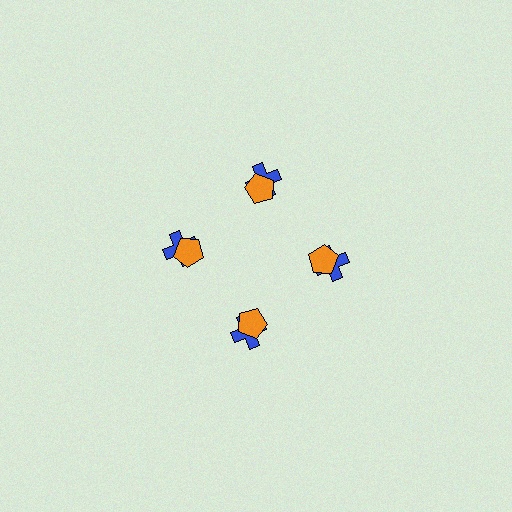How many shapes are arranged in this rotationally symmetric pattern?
There are 8 shapes, arranged in 4 groups of 2.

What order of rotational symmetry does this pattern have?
This pattern has 4-fold rotational symmetry.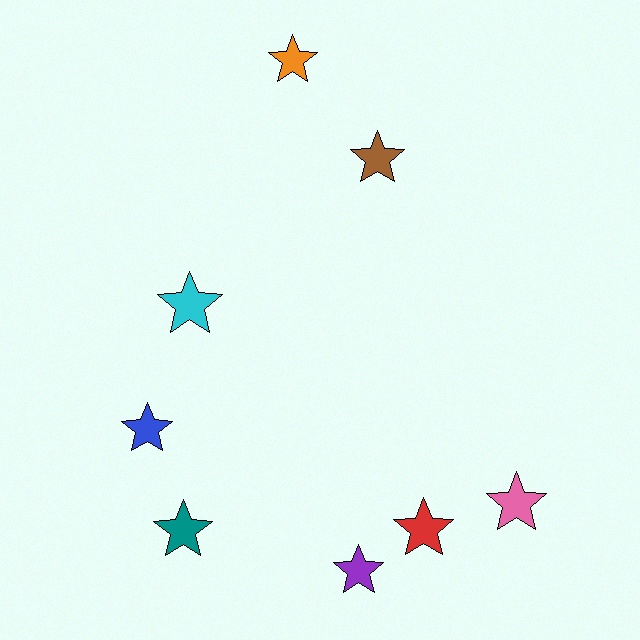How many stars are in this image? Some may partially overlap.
There are 8 stars.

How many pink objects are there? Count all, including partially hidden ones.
There is 1 pink object.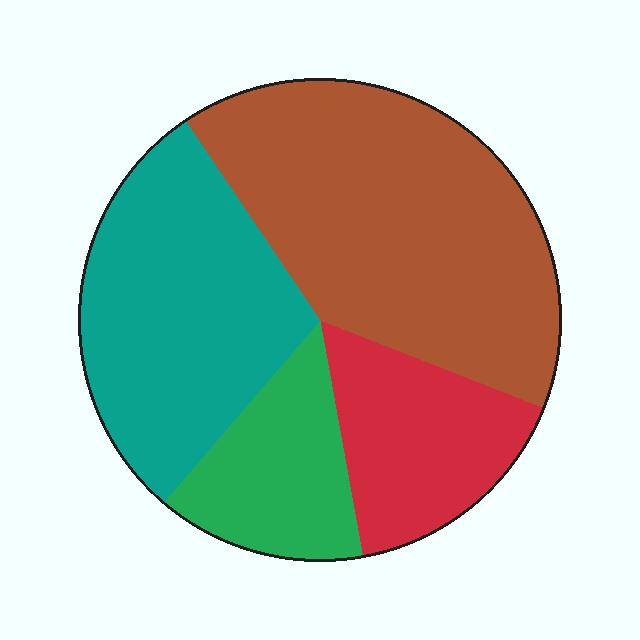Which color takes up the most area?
Brown, at roughly 40%.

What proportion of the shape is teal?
Teal covers 29% of the shape.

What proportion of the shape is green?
Green covers 14% of the shape.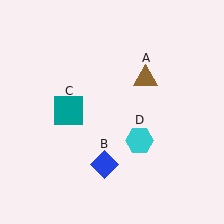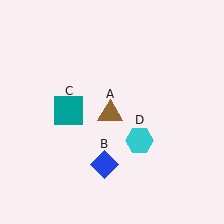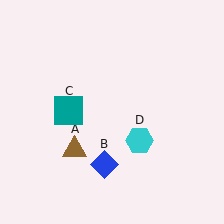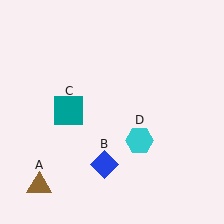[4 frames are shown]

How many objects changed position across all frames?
1 object changed position: brown triangle (object A).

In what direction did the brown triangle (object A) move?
The brown triangle (object A) moved down and to the left.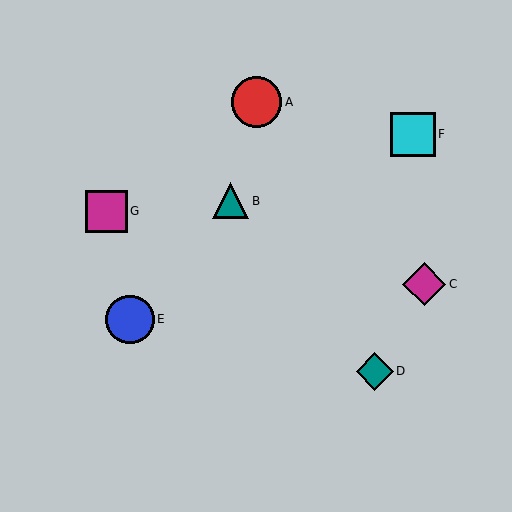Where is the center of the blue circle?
The center of the blue circle is at (130, 319).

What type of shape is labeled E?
Shape E is a blue circle.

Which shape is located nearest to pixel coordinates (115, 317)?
The blue circle (labeled E) at (130, 319) is nearest to that location.